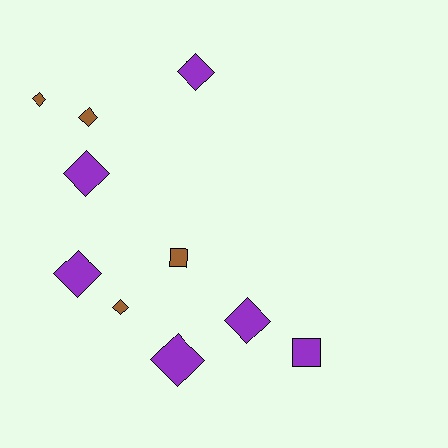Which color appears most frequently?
Purple, with 6 objects.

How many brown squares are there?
There is 1 brown square.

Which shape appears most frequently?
Diamond, with 8 objects.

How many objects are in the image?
There are 10 objects.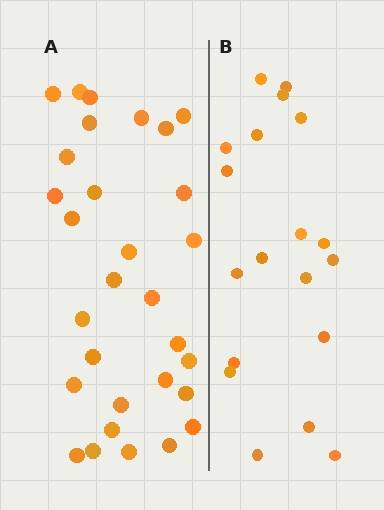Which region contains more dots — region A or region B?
Region A (the left region) has more dots.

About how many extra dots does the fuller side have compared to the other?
Region A has roughly 12 or so more dots than region B.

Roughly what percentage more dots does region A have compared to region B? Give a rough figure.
About 60% more.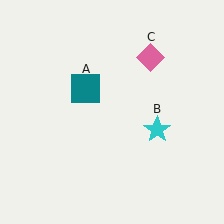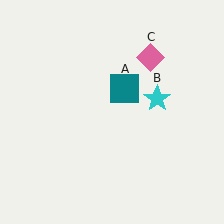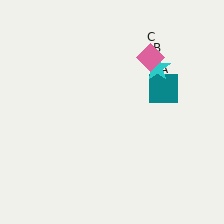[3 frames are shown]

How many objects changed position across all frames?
2 objects changed position: teal square (object A), cyan star (object B).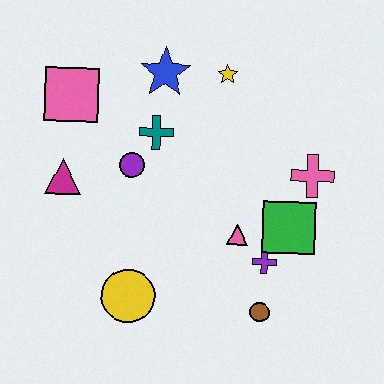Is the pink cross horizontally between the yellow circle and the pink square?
No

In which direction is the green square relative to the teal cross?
The green square is to the right of the teal cross.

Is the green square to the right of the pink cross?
No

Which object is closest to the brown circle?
The purple cross is closest to the brown circle.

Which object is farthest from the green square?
The pink square is farthest from the green square.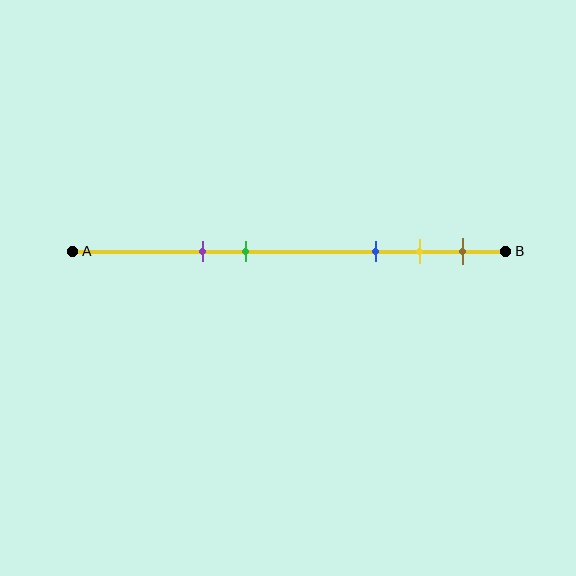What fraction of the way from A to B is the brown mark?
The brown mark is approximately 90% (0.9) of the way from A to B.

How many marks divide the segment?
There are 5 marks dividing the segment.